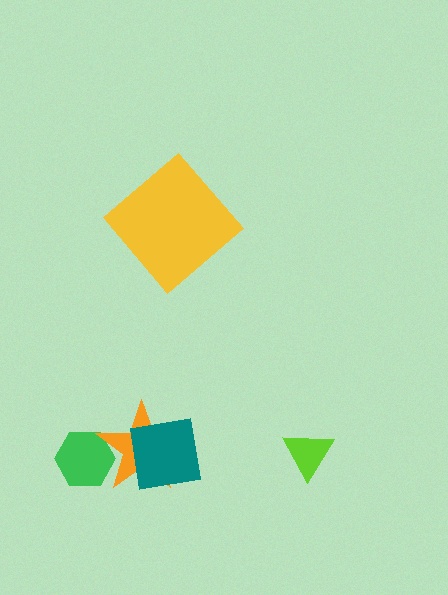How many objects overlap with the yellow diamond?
0 objects overlap with the yellow diamond.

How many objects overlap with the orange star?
2 objects overlap with the orange star.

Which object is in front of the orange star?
The teal square is in front of the orange star.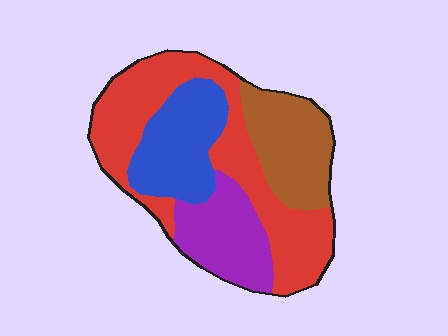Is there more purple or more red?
Red.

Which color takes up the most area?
Red, at roughly 40%.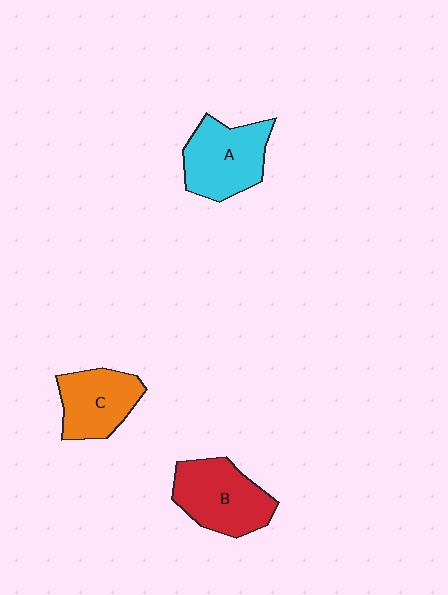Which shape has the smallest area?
Shape C (orange).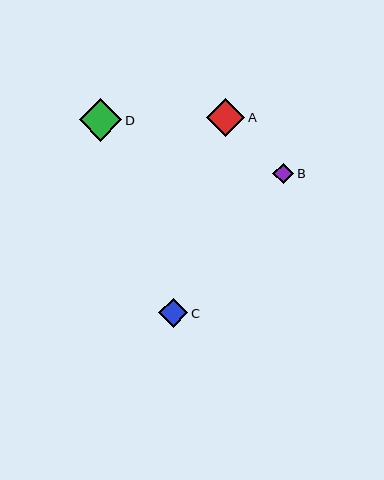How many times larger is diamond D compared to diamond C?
Diamond D is approximately 1.5 times the size of diamond C.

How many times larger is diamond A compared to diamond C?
Diamond A is approximately 1.3 times the size of diamond C.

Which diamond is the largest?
Diamond D is the largest with a size of approximately 42 pixels.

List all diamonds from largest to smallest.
From largest to smallest: D, A, C, B.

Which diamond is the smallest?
Diamond B is the smallest with a size of approximately 21 pixels.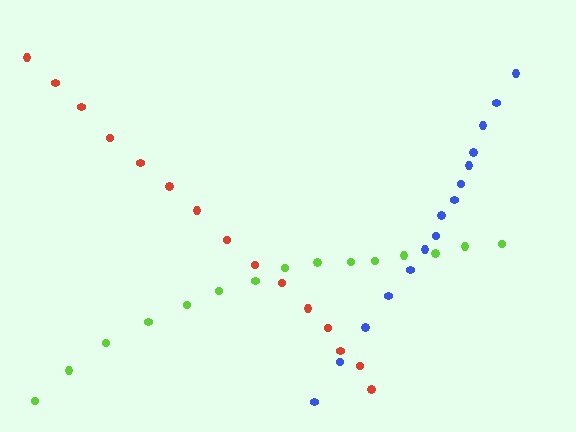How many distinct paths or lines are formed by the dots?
There are 3 distinct paths.